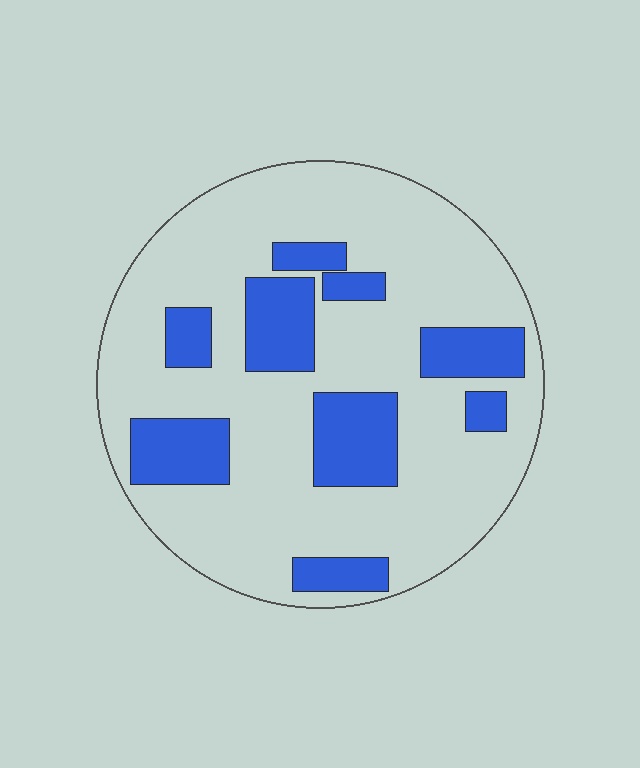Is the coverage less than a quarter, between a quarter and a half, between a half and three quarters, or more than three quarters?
Less than a quarter.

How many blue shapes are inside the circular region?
9.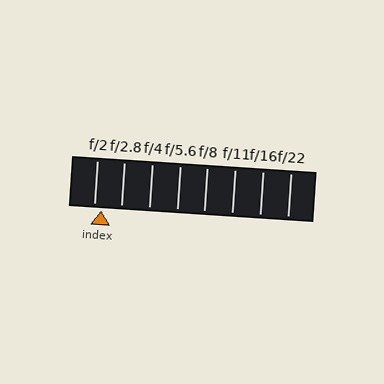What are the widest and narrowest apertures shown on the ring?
The widest aperture shown is f/2 and the narrowest is f/22.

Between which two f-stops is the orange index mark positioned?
The index mark is between f/2 and f/2.8.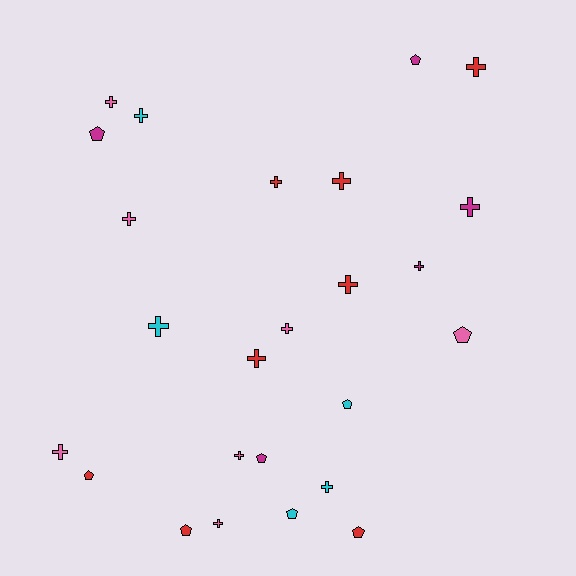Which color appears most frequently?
Red, with 8 objects.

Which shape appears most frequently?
Cross, with 16 objects.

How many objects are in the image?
There are 25 objects.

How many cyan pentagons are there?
There are 2 cyan pentagons.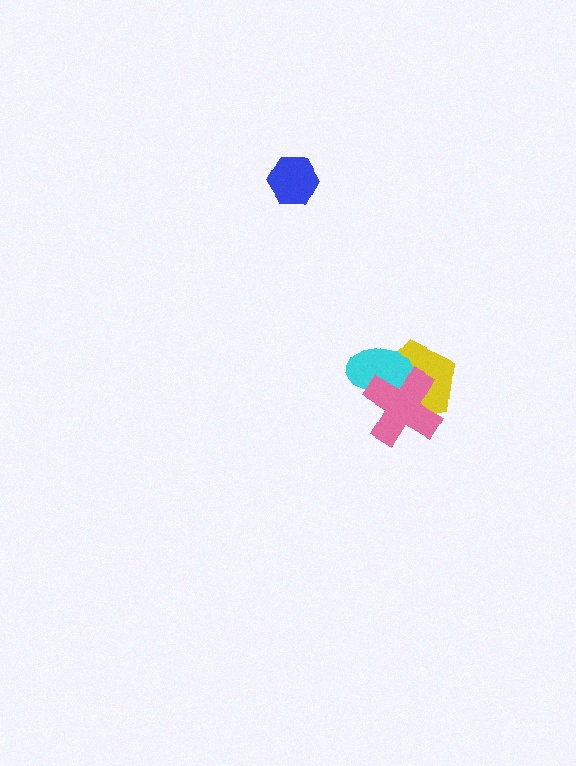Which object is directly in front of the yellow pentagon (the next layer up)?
The cyan ellipse is directly in front of the yellow pentagon.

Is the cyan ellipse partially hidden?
Yes, it is partially covered by another shape.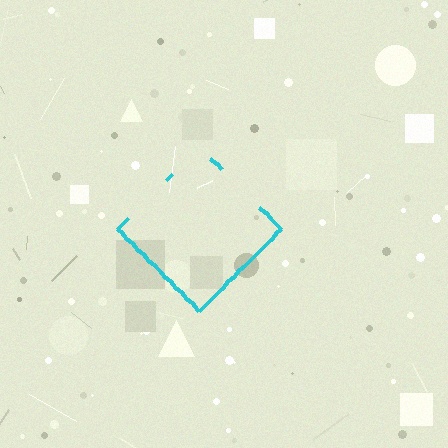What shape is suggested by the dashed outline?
The dashed outline suggests a diamond.